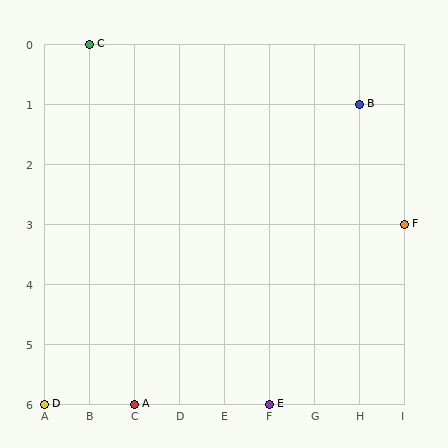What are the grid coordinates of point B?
Point B is at grid coordinates (H, 1).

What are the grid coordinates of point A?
Point A is at grid coordinates (C, 6).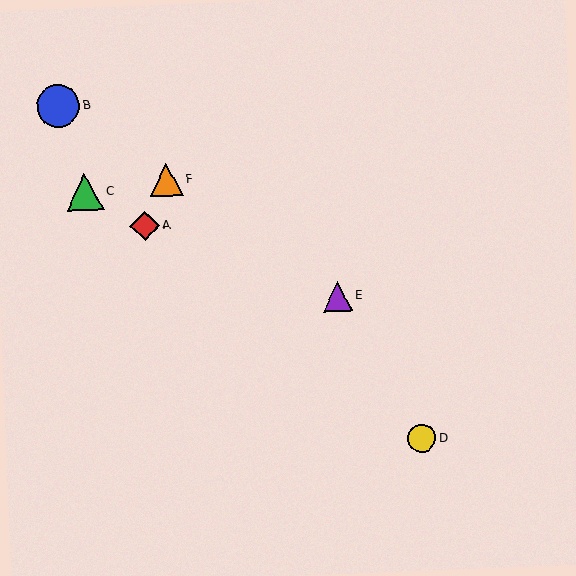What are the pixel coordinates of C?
Object C is at (85, 192).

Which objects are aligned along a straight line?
Objects B, E, F are aligned along a straight line.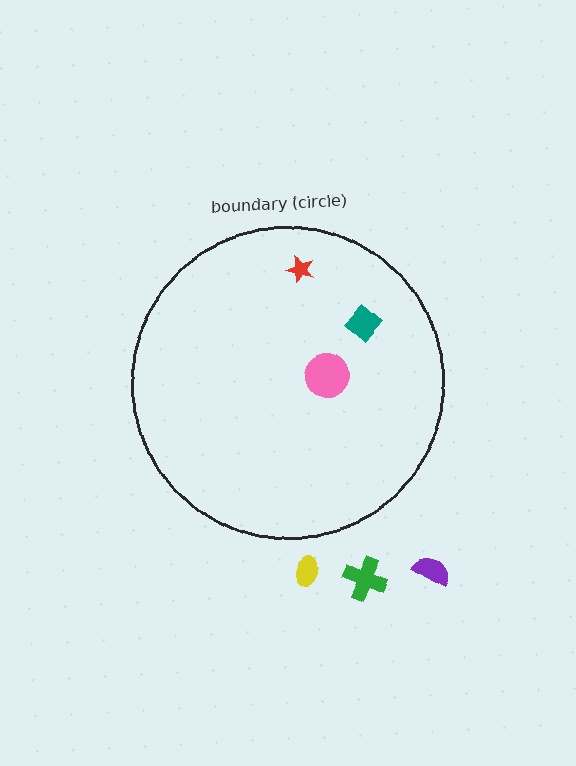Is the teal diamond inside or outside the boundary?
Inside.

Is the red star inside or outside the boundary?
Inside.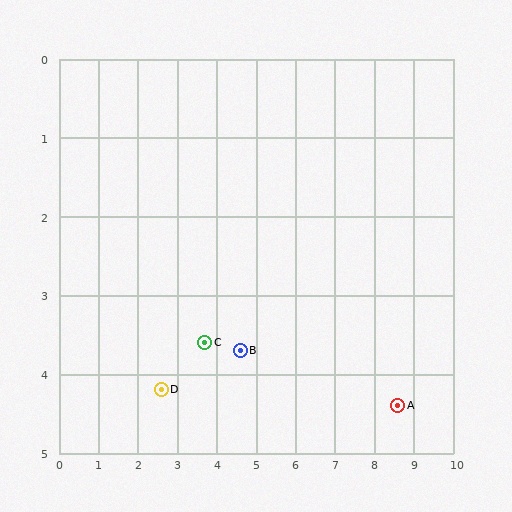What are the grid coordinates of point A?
Point A is at approximately (8.6, 4.4).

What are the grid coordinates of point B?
Point B is at approximately (4.6, 3.7).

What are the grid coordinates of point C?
Point C is at approximately (3.7, 3.6).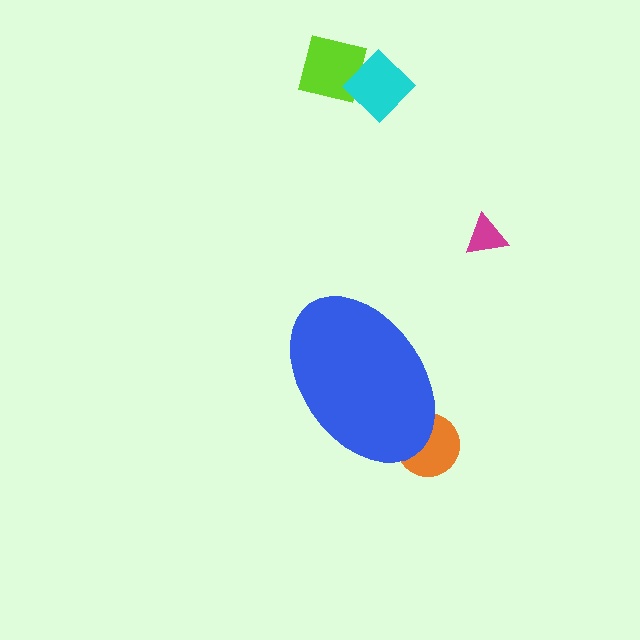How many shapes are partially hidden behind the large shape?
1 shape is partially hidden.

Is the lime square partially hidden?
No, the lime square is fully visible.